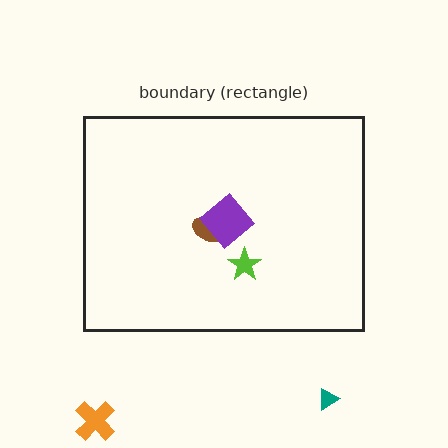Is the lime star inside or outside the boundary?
Inside.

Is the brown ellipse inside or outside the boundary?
Inside.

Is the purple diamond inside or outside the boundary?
Inside.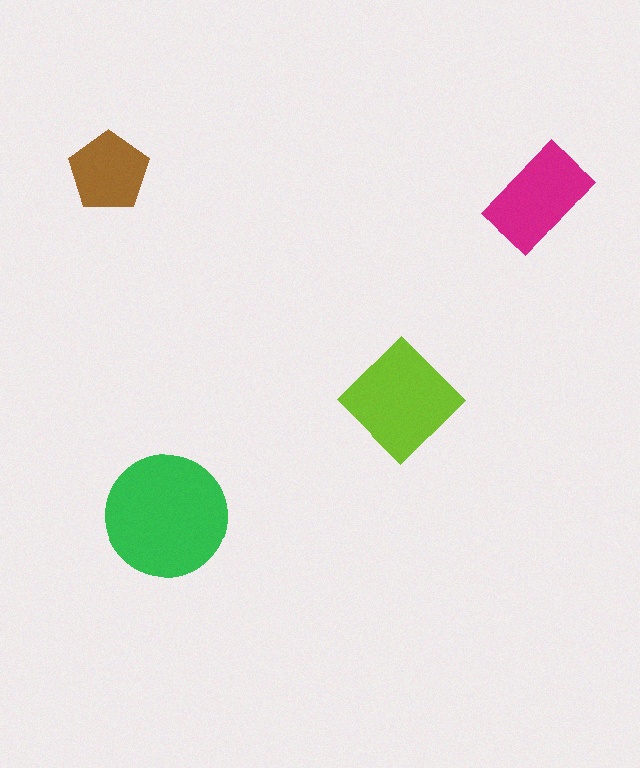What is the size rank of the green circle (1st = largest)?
1st.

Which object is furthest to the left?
The brown pentagon is leftmost.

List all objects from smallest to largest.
The brown pentagon, the magenta rectangle, the lime diamond, the green circle.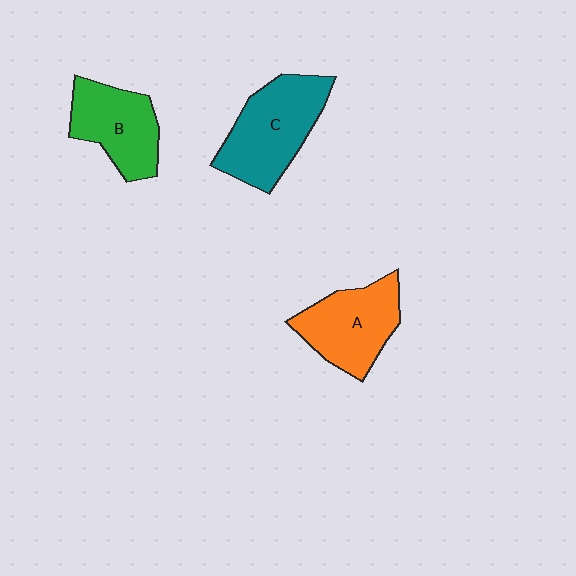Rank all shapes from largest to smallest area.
From largest to smallest: C (teal), A (orange), B (green).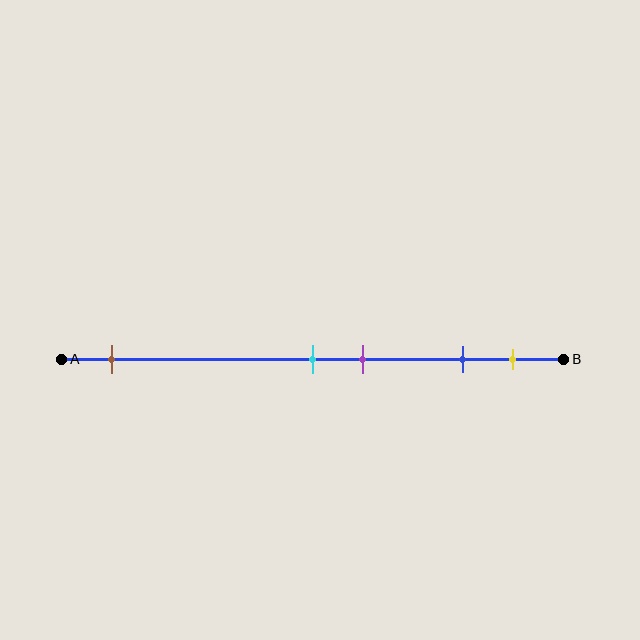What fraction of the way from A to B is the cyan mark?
The cyan mark is approximately 50% (0.5) of the way from A to B.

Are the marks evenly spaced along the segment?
No, the marks are not evenly spaced.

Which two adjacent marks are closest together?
The cyan and purple marks are the closest adjacent pair.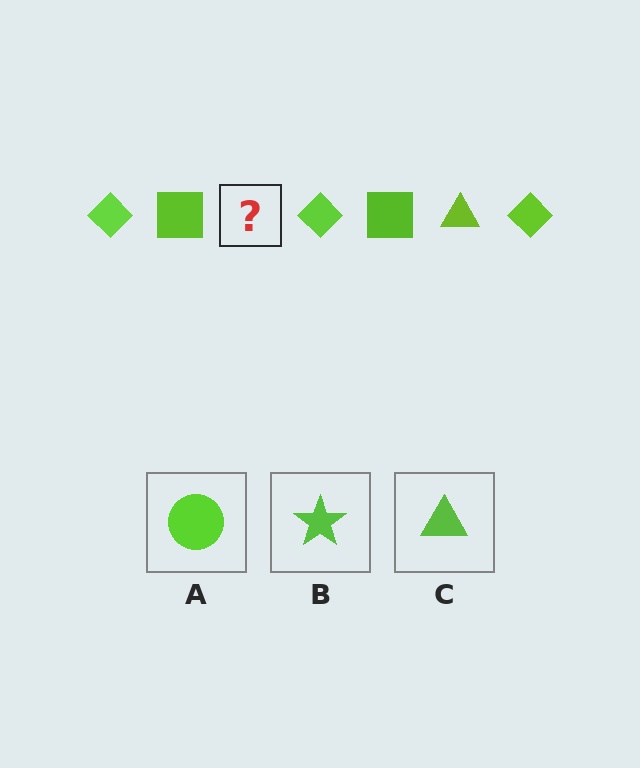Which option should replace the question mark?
Option C.